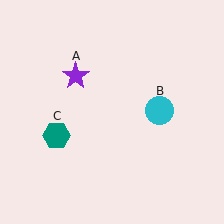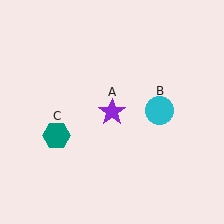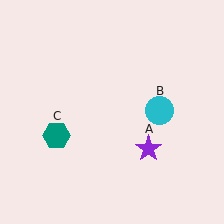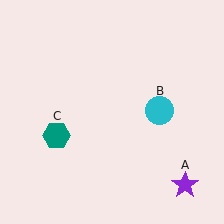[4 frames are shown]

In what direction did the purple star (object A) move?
The purple star (object A) moved down and to the right.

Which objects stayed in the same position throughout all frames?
Cyan circle (object B) and teal hexagon (object C) remained stationary.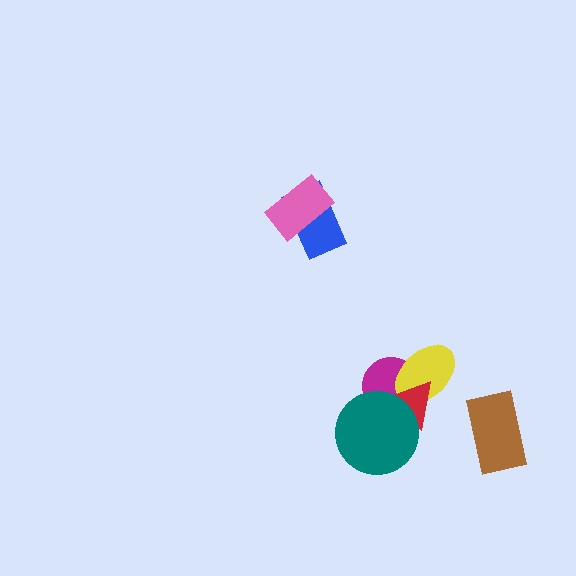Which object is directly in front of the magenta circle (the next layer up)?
The yellow ellipse is directly in front of the magenta circle.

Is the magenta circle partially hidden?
Yes, it is partially covered by another shape.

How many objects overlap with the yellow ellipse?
2 objects overlap with the yellow ellipse.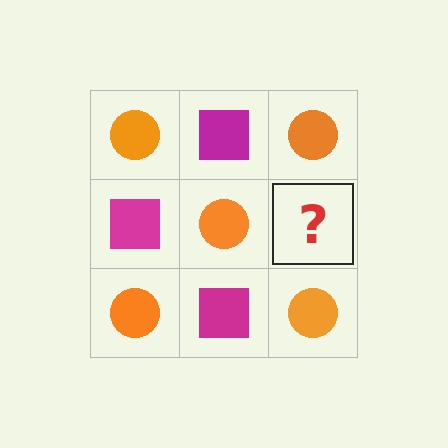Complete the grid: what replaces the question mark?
The question mark should be replaced with a magenta square.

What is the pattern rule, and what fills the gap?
The rule is that it alternates orange circle and magenta square in a checkerboard pattern. The gap should be filled with a magenta square.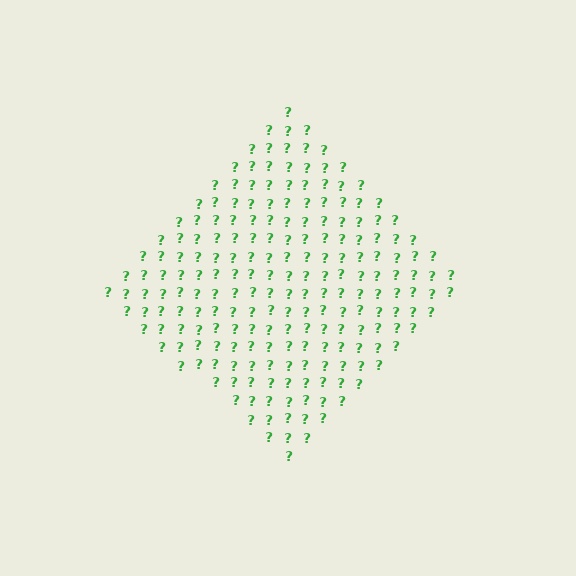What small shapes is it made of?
It is made of small question marks.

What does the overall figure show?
The overall figure shows a diamond.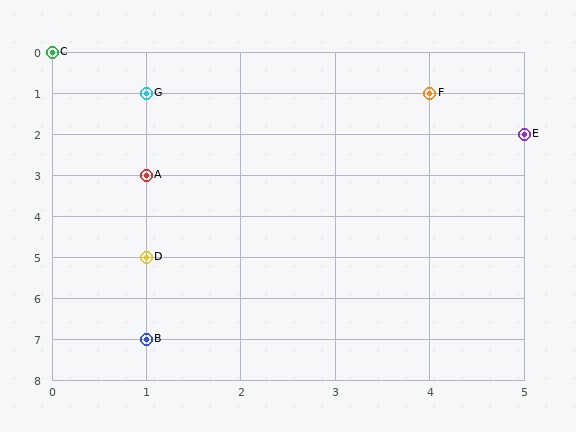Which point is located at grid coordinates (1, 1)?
Point G is at (1, 1).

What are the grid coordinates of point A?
Point A is at grid coordinates (1, 3).